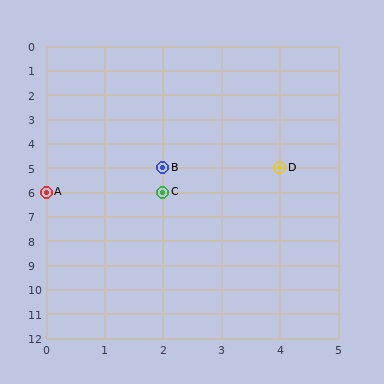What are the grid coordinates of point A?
Point A is at grid coordinates (0, 6).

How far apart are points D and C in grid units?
Points D and C are 2 columns and 1 row apart (about 2.2 grid units diagonally).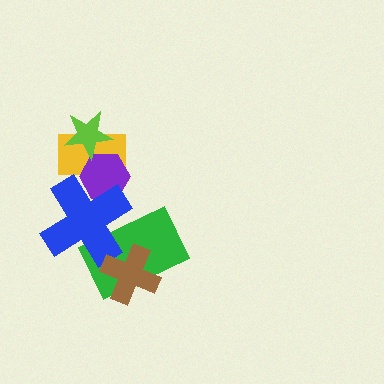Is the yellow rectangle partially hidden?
Yes, it is partially covered by another shape.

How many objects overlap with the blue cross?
3 objects overlap with the blue cross.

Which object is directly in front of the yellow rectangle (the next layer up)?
The purple hexagon is directly in front of the yellow rectangle.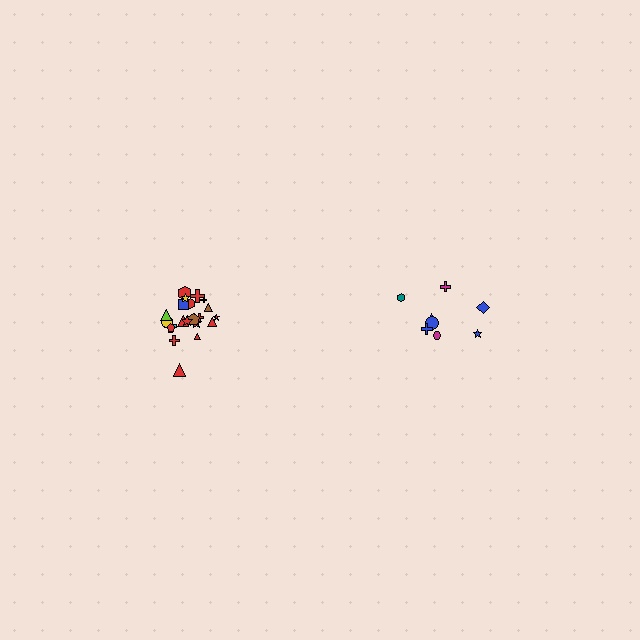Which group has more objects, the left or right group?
The left group.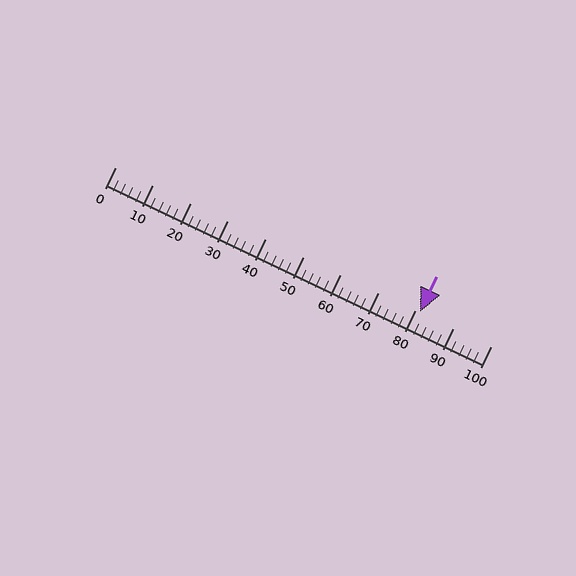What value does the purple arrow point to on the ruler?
The purple arrow points to approximately 81.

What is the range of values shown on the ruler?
The ruler shows values from 0 to 100.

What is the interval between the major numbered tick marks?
The major tick marks are spaced 10 units apart.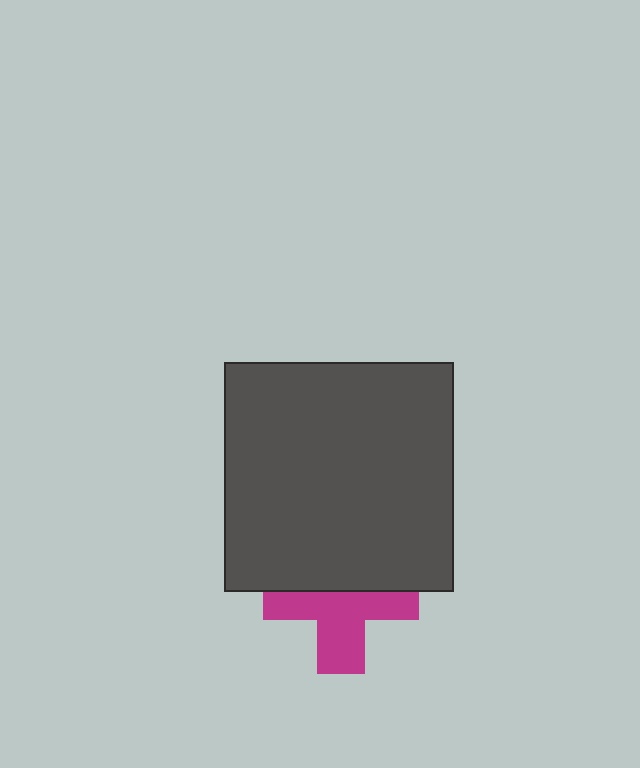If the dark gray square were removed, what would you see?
You would see the complete magenta cross.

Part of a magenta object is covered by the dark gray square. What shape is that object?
It is a cross.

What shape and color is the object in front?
The object in front is a dark gray square.